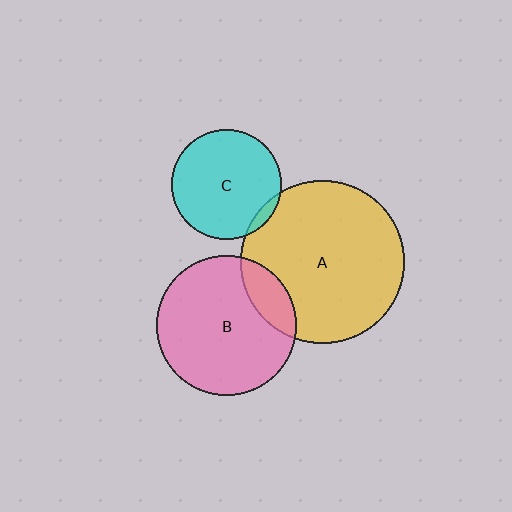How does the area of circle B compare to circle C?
Approximately 1.6 times.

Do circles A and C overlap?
Yes.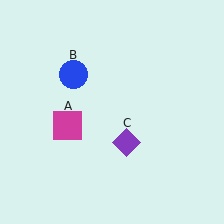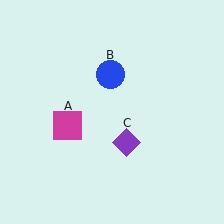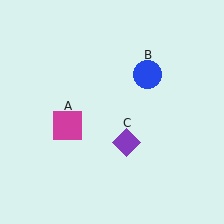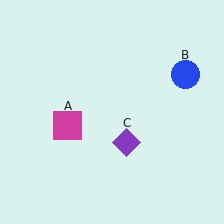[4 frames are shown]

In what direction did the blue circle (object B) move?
The blue circle (object B) moved right.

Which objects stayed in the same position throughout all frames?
Magenta square (object A) and purple diamond (object C) remained stationary.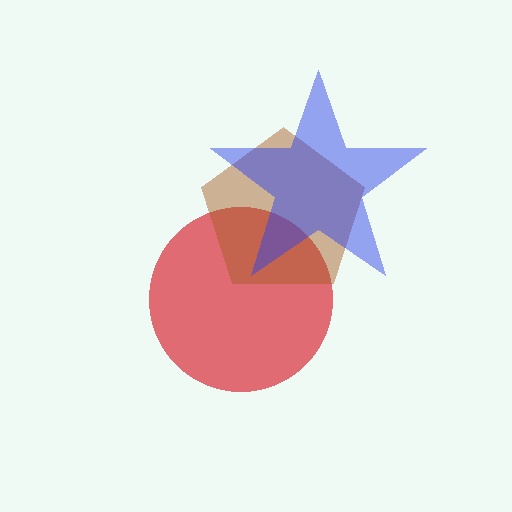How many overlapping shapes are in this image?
There are 3 overlapping shapes in the image.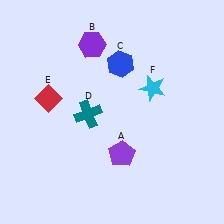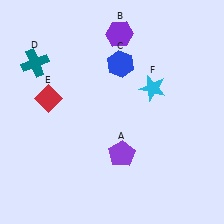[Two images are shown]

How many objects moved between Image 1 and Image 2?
2 objects moved between the two images.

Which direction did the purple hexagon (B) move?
The purple hexagon (B) moved right.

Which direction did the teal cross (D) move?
The teal cross (D) moved left.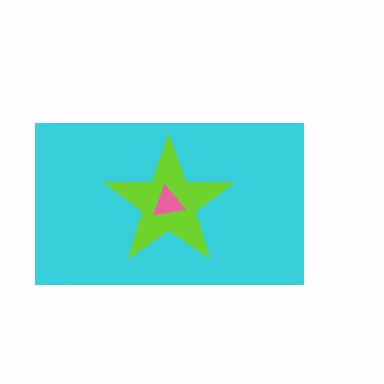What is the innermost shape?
The pink triangle.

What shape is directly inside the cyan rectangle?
The lime star.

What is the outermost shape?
The cyan rectangle.